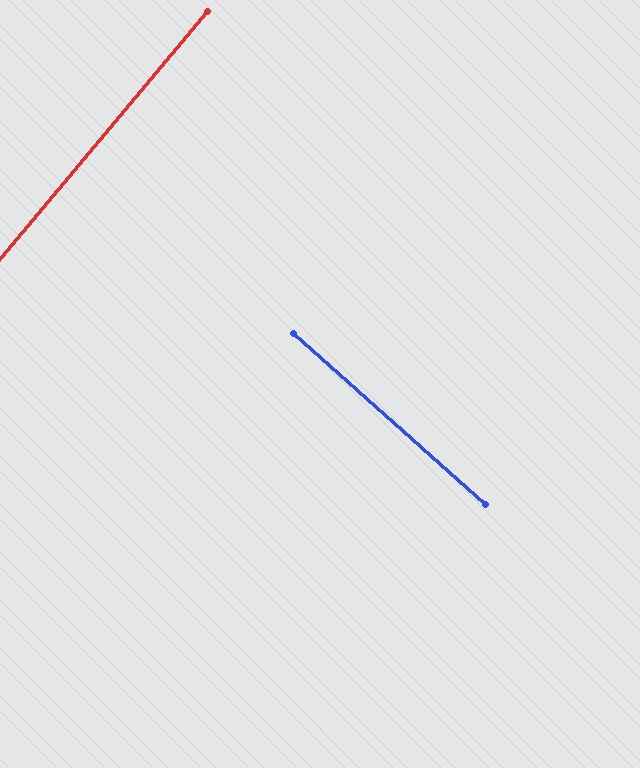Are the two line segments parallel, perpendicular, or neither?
Perpendicular — they meet at approximately 88°.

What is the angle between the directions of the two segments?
Approximately 88 degrees.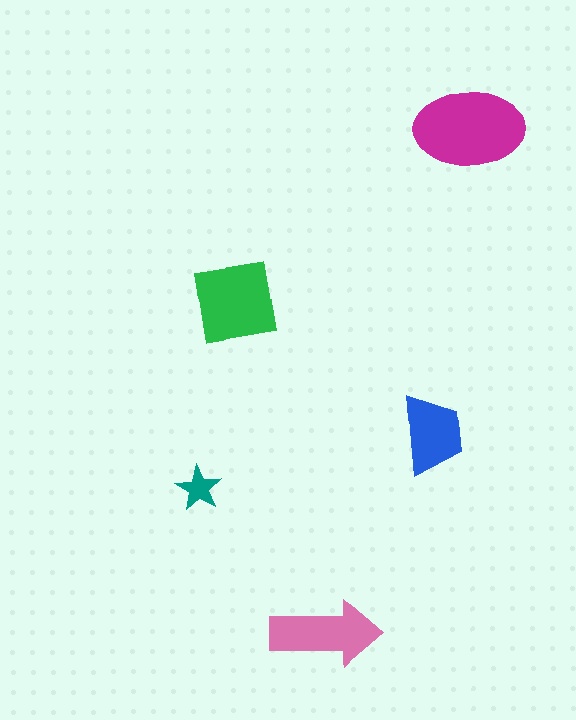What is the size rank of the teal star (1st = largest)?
5th.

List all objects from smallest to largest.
The teal star, the blue trapezoid, the pink arrow, the green square, the magenta ellipse.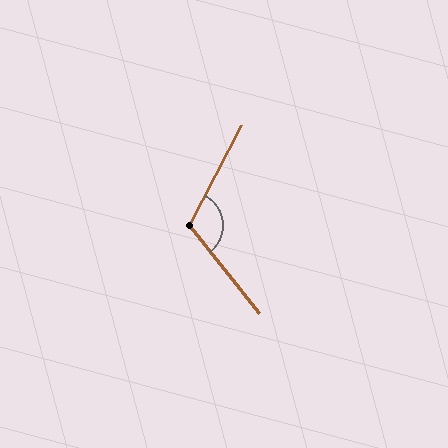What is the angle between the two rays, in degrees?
Approximately 114 degrees.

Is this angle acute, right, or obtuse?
It is obtuse.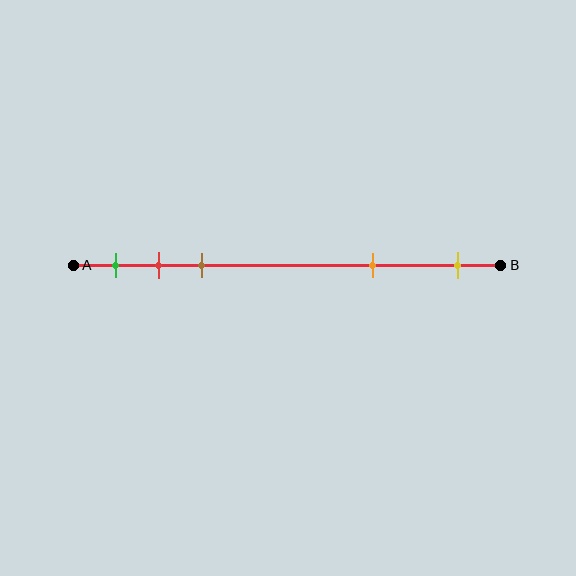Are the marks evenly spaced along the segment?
No, the marks are not evenly spaced.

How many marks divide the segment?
There are 5 marks dividing the segment.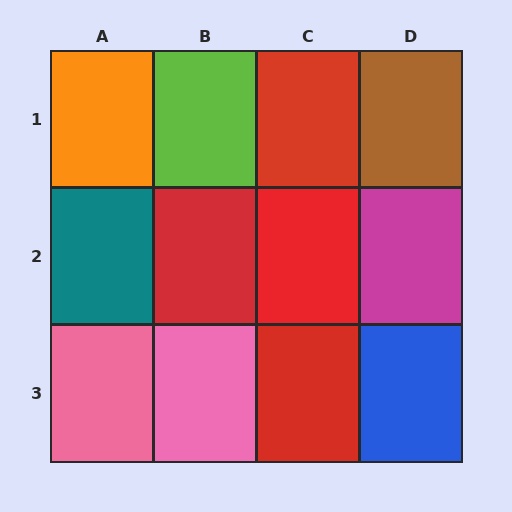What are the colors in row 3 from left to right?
Pink, pink, red, blue.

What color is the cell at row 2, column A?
Teal.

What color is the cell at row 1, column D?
Brown.